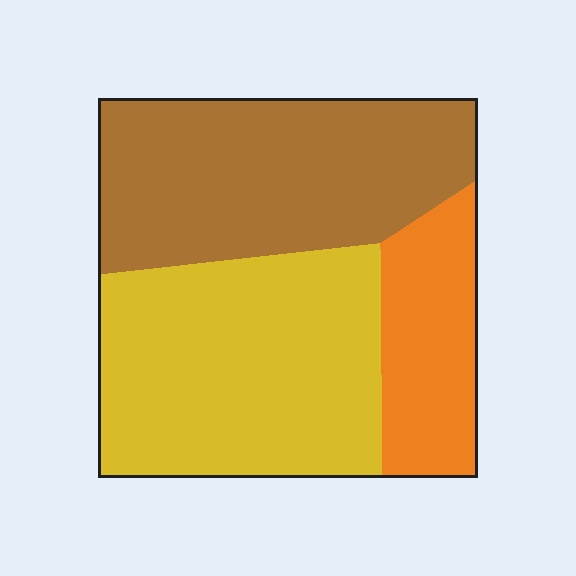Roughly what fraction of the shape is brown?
Brown takes up about two fifths (2/5) of the shape.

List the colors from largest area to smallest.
From largest to smallest: yellow, brown, orange.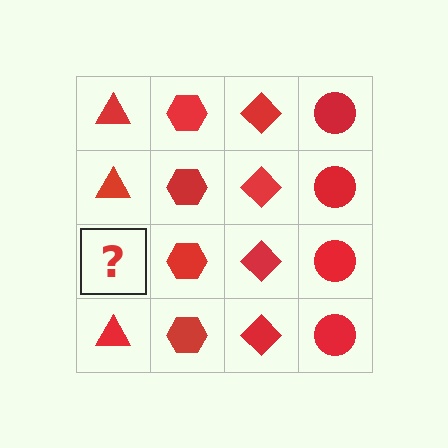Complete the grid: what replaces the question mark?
The question mark should be replaced with a red triangle.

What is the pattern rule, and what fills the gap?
The rule is that each column has a consistent shape. The gap should be filled with a red triangle.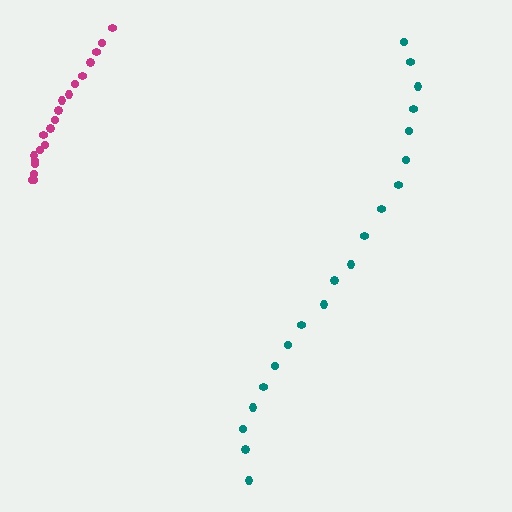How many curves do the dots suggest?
There are 2 distinct paths.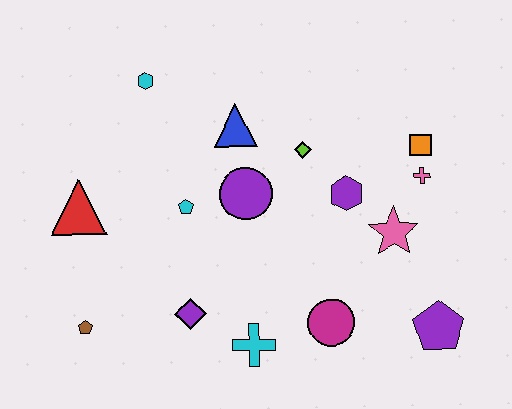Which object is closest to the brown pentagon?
The purple diamond is closest to the brown pentagon.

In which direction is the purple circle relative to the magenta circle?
The purple circle is above the magenta circle.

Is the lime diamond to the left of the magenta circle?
Yes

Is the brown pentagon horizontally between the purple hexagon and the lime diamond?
No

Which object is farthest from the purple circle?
The purple pentagon is farthest from the purple circle.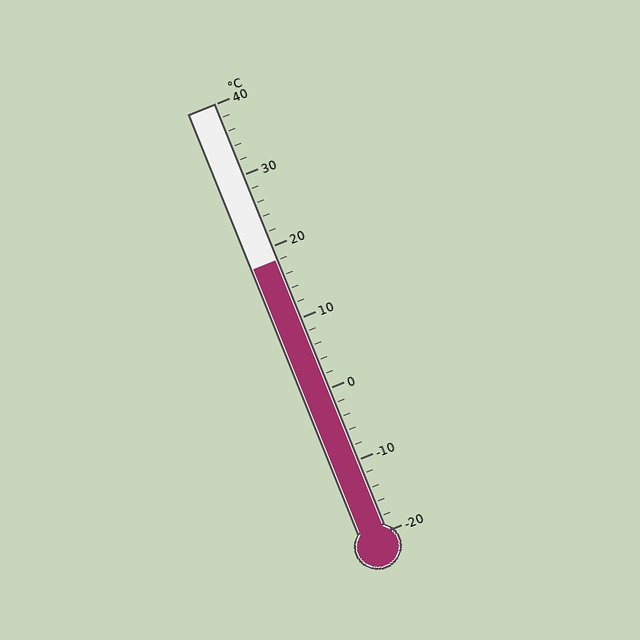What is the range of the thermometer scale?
The thermometer scale ranges from -20°C to 40°C.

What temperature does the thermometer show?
The thermometer shows approximately 18°C.